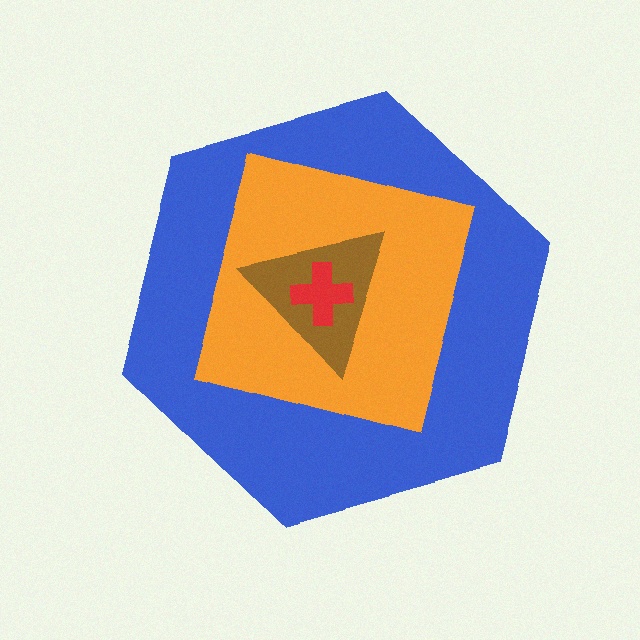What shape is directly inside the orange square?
The brown triangle.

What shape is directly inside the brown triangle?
The red cross.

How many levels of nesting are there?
4.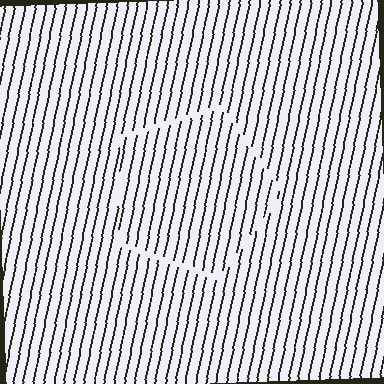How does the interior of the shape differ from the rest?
The interior of the shape contains the same grating, shifted by half a period — the contour is defined by the phase discontinuity where line-ends from the inner and outer gratings abut.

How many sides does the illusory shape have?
5 sides — the line-ends trace a pentagon.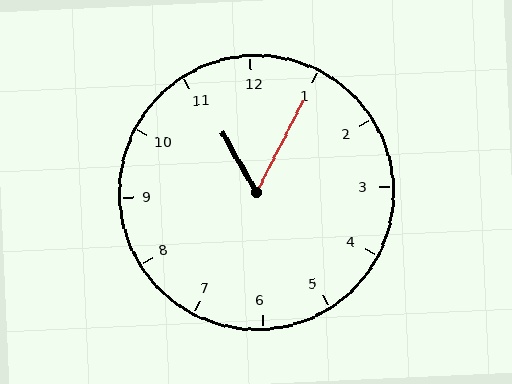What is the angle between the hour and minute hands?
Approximately 58 degrees.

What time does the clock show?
11:05.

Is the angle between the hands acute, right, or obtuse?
It is acute.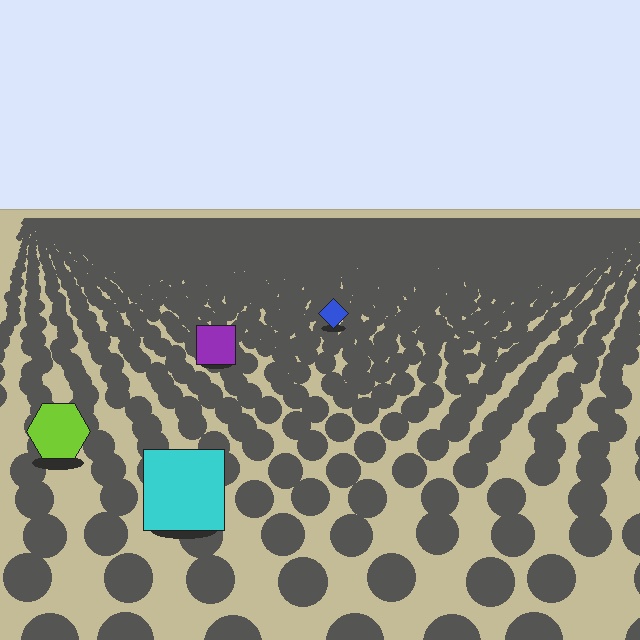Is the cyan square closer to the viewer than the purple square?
Yes. The cyan square is closer — you can tell from the texture gradient: the ground texture is coarser near it.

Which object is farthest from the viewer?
The blue diamond is farthest from the viewer. It appears smaller and the ground texture around it is denser.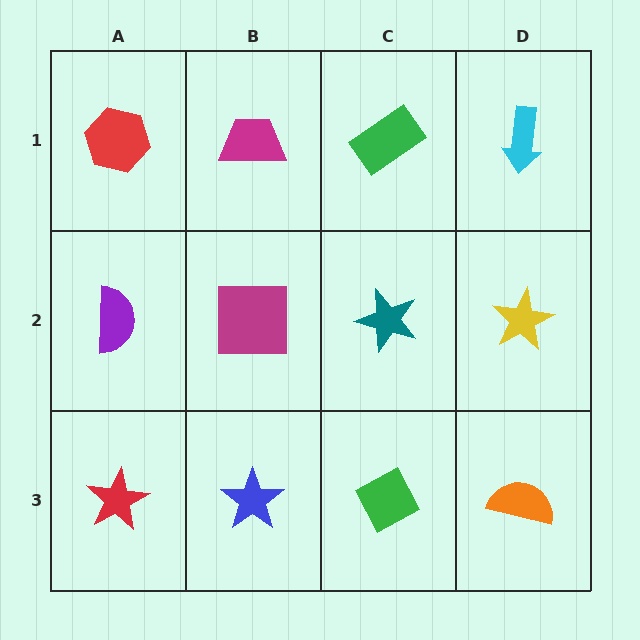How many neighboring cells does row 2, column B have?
4.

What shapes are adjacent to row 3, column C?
A teal star (row 2, column C), a blue star (row 3, column B), an orange semicircle (row 3, column D).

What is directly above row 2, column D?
A cyan arrow.